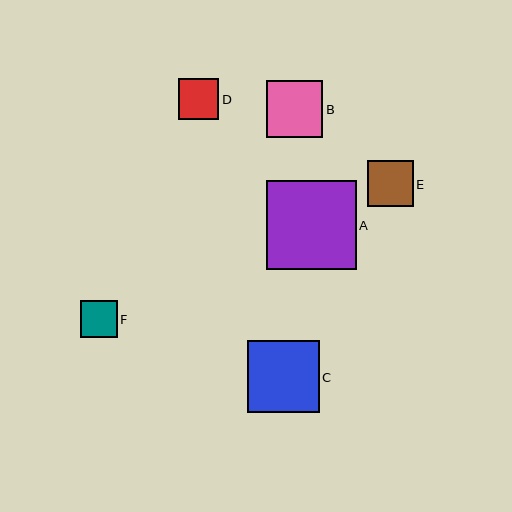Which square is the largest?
Square A is the largest with a size of approximately 89 pixels.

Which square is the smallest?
Square F is the smallest with a size of approximately 37 pixels.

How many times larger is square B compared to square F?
Square B is approximately 1.5 times the size of square F.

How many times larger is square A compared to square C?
Square A is approximately 1.2 times the size of square C.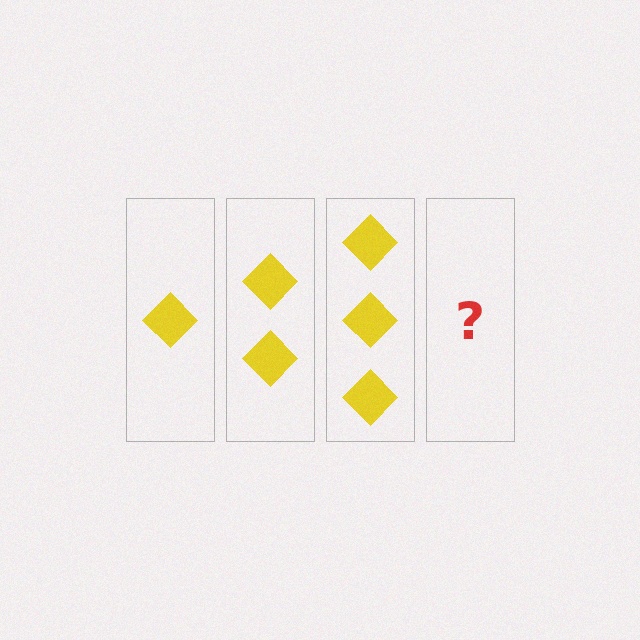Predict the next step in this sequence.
The next step is 4 diamonds.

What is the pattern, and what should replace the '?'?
The pattern is that each step adds one more diamond. The '?' should be 4 diamonds.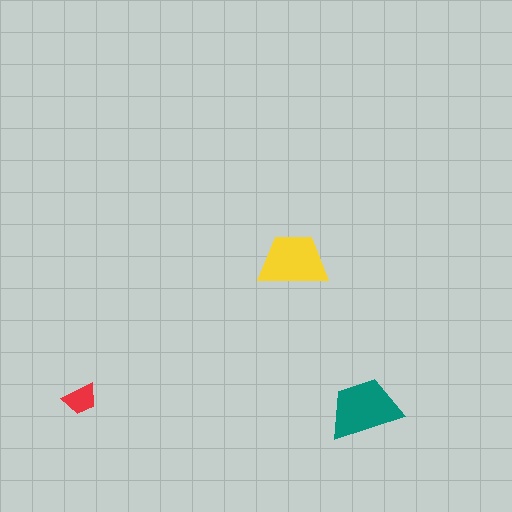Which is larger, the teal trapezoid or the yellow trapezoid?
The teal one.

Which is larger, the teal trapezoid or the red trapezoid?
The teal one.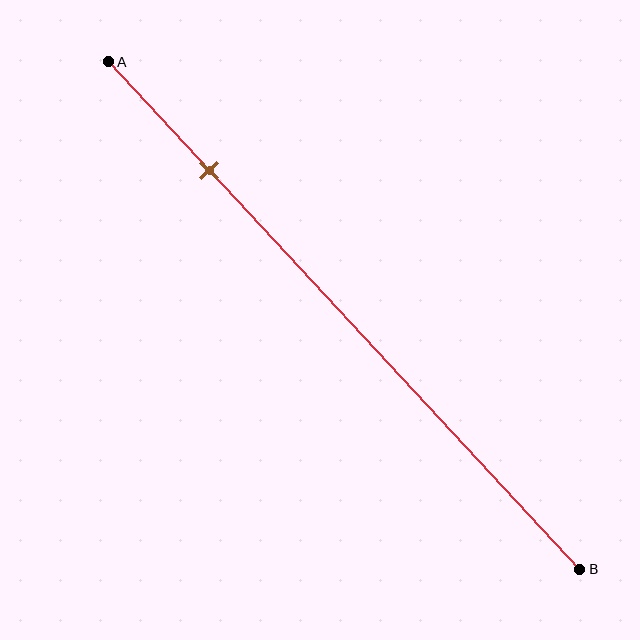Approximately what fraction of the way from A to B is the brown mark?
The brown mark is approximately 20% of the way from A to B.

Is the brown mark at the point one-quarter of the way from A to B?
No, the mark is at about 20% from A, not at the 25% one-quarter point.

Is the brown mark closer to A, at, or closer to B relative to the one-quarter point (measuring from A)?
The brown mark is closer to point A than the one-quarter point of segment AB.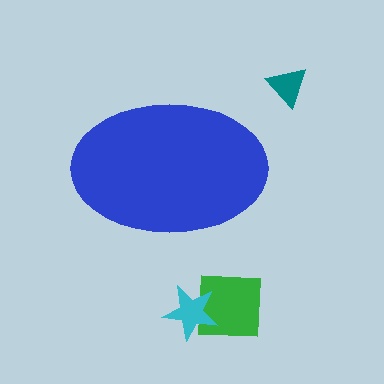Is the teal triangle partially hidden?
No, the teal triangle is fully visible.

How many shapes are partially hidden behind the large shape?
0 shapes are partially hidden.